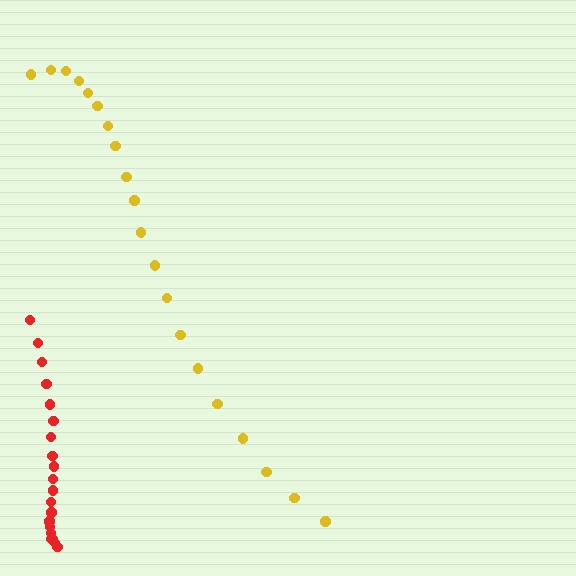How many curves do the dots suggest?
There are 2 distinct paths.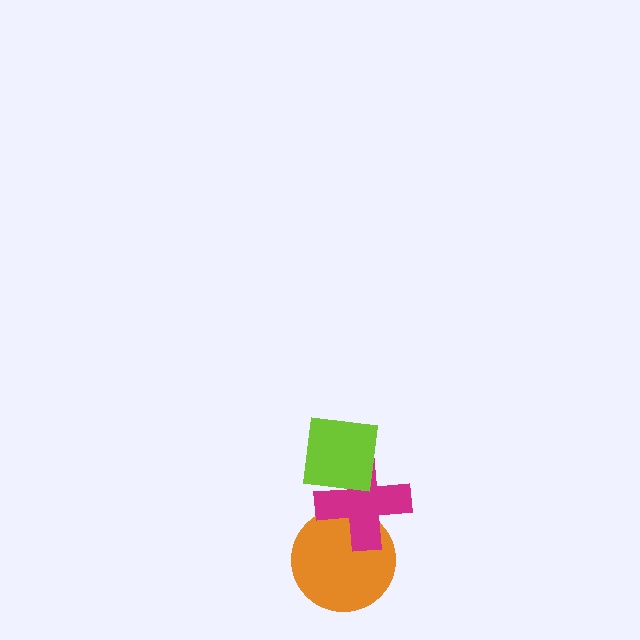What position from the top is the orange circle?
The orange circle is 3rd from the top.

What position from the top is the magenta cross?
The magenta cross is 2nd from the top.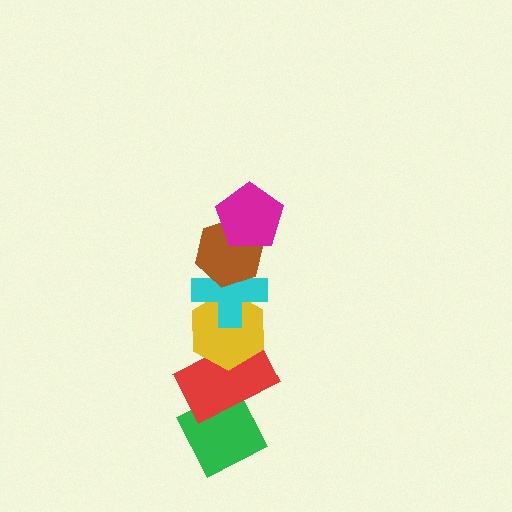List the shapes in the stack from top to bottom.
From top to bottom: the magenta pentagon, the brown hexagon, the cyan cross, the yellow hexagon, the red rectangle, the green diamond.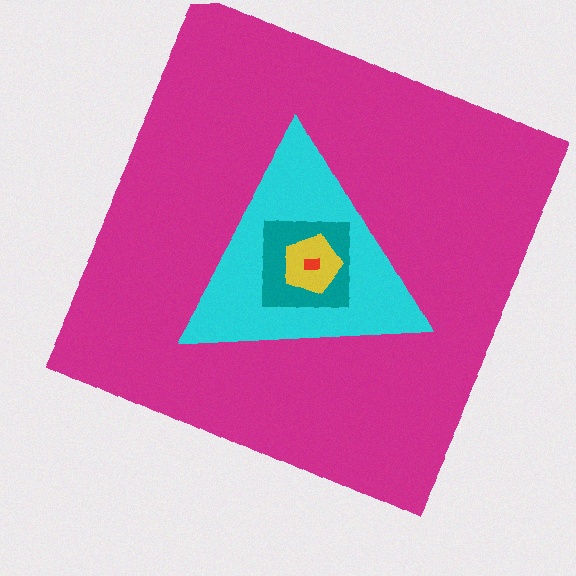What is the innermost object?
The red rectangle.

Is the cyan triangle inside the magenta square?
Yes.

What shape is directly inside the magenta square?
The cyan triangle.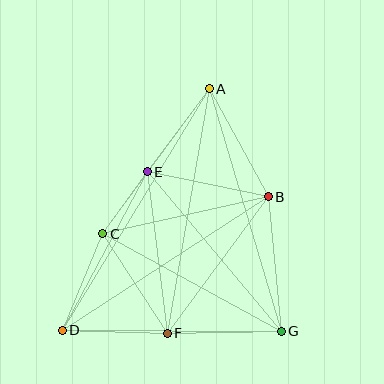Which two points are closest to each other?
Points C and E are closest to each other.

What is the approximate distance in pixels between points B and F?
The distance between B and F is approximately 170 pixels.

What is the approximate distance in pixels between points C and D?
The distance between C and D is approximately 105 pixels.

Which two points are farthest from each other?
Points A and D are farthest from each other.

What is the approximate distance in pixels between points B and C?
The distance between B and C is approximately 169 pixels.